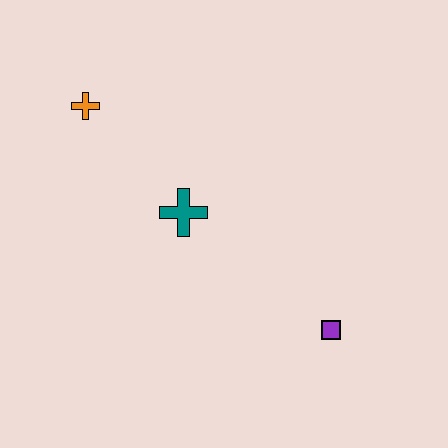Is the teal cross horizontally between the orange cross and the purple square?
Yes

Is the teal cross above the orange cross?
No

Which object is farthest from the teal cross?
The purple square is farthest from the teal cross.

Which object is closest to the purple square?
The teal cross is closest to the purple square.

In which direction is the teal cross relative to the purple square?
The teal cross is to the left of the purple square.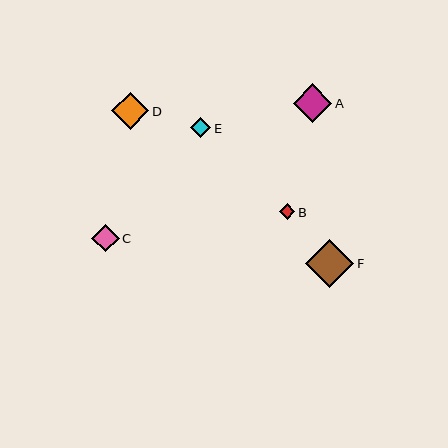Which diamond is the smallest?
Diamond B is the smallest with a size of approximately 15 pixels.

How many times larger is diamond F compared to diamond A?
Diamond F is approximately 1.3 times the size of diamond A.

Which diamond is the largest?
Diamond F is the largest with a size of approximately 48 pixels.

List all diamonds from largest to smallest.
From largest to smallest: F, A, D, C, E, B.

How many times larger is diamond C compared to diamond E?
Diamond C is approximately 1.3 times the size of diamond E.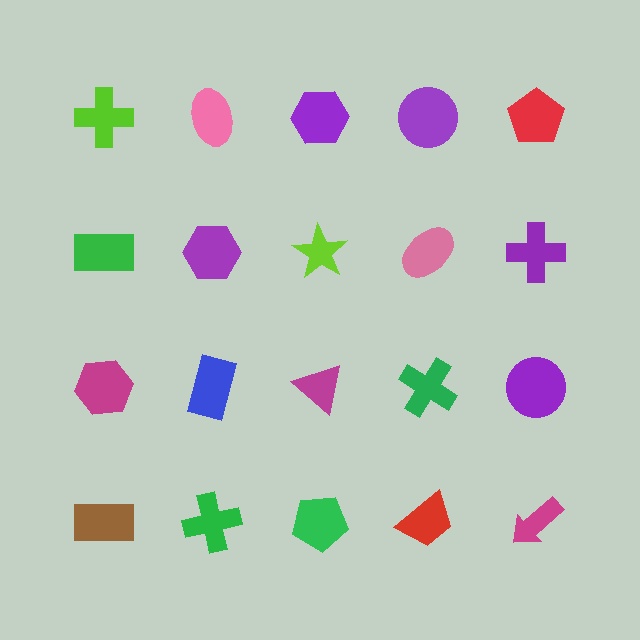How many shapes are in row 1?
5 shapes.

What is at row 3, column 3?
A magenta triangle.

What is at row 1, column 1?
A lime cross.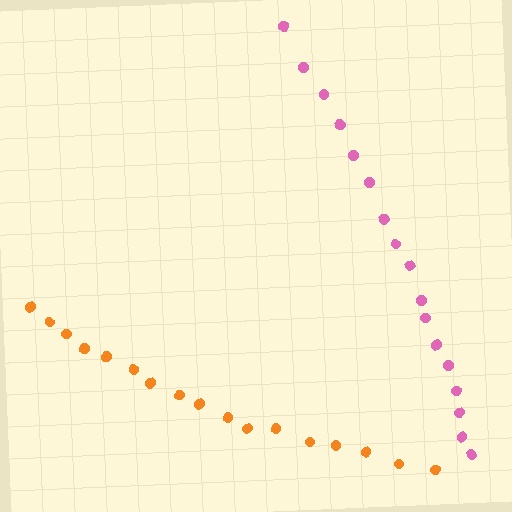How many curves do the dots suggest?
There are 2 distinct paths.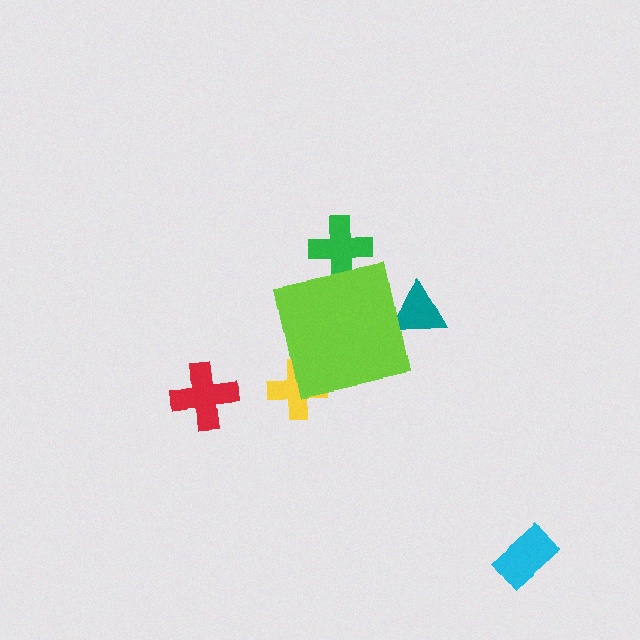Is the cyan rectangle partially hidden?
No, the cyan rectangle is fully visible.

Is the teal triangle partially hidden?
Yes, the teal triangle is partially hidden behind the lime square.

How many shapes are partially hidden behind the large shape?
3 shapes are partially hidden.